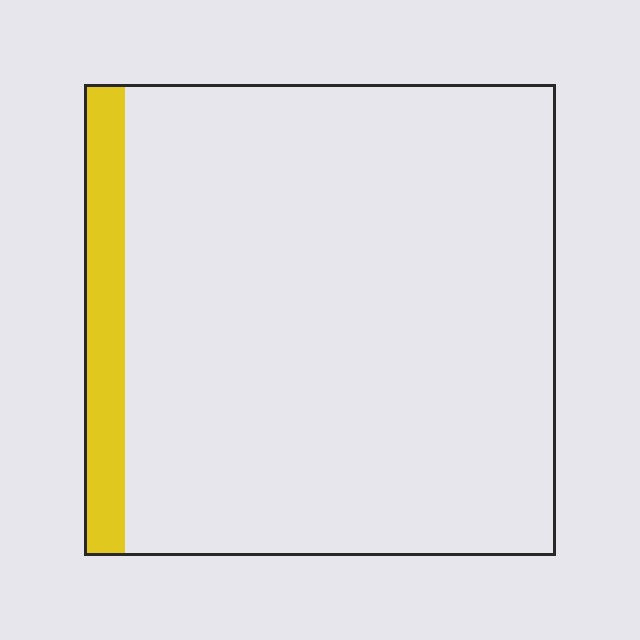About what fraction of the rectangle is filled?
About one tenth (1/10).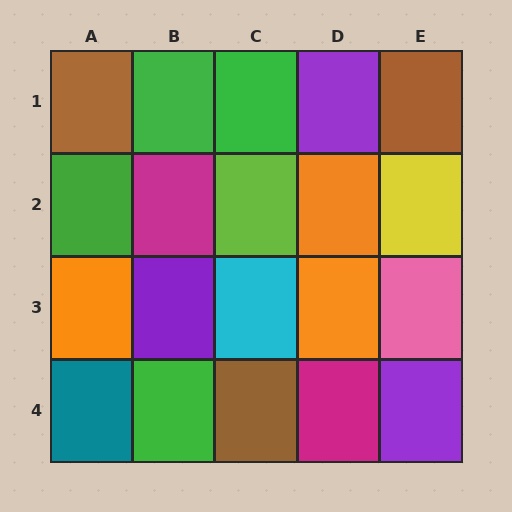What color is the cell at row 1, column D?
Purple.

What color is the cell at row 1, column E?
Brown.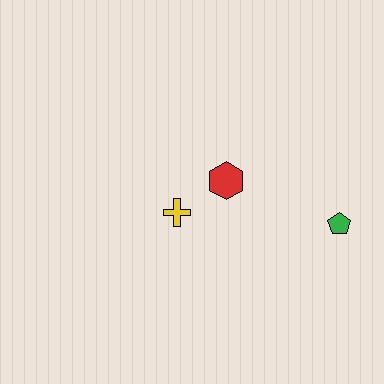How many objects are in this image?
There are 3 objects.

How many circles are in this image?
There are no circles.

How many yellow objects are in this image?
There is 1 yellow object.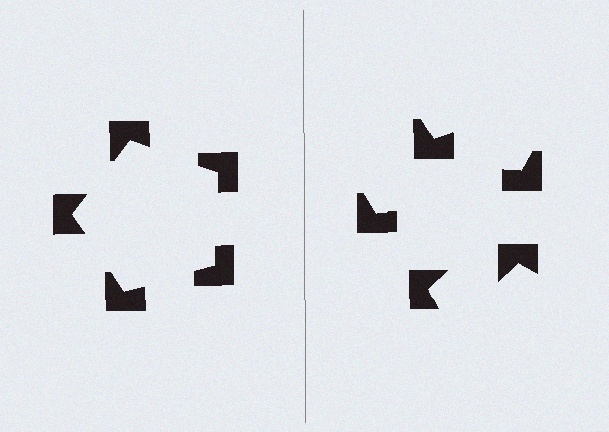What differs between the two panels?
The notched squares are positioned identically on both sides; only the wedge orientations differ. On the left they align to a pentagon; on the right they are misaligned.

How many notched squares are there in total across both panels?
10 — 5 on each side.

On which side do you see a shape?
An illusory pentagon appears on the left side. On the right side the wedge cuts are rotated, so no coherent shape forms.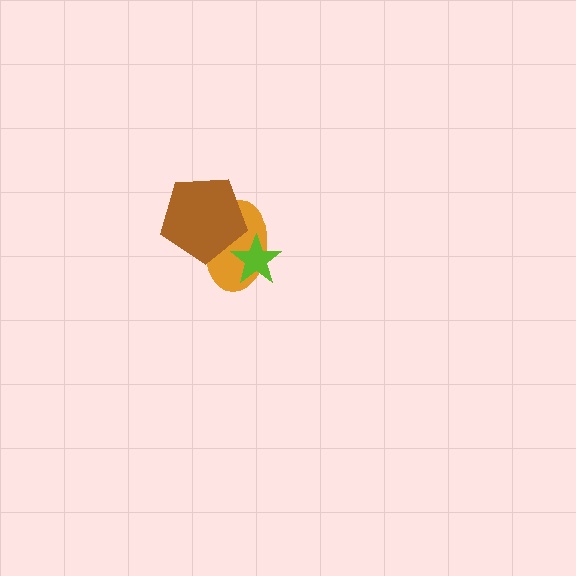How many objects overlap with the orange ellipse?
2 objects overlap with the orange ellipse.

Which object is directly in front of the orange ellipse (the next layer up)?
The lime star is directly in front of the orange ellipse.